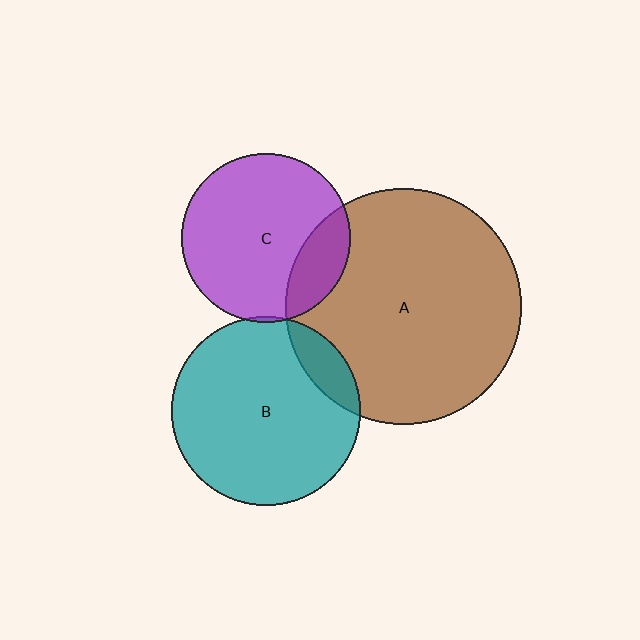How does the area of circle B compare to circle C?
Approximately 1.3 times.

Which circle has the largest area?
Circle A (brown).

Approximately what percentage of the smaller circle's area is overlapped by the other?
Approximately 5%.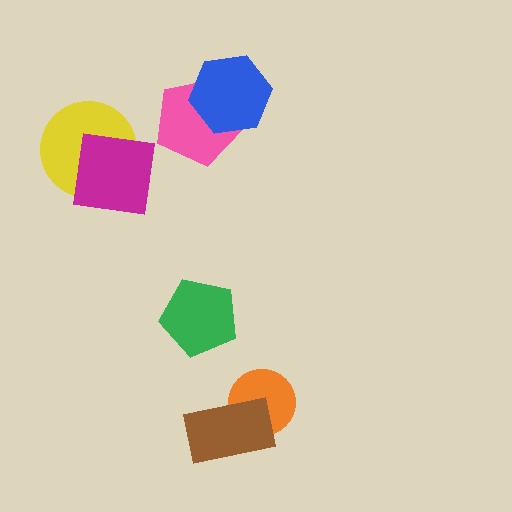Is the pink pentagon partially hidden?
Yes, it is partially covered by another shape.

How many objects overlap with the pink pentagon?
1 object overlaps with the pink pentagon.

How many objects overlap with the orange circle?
1 object overlaps with the orange circle.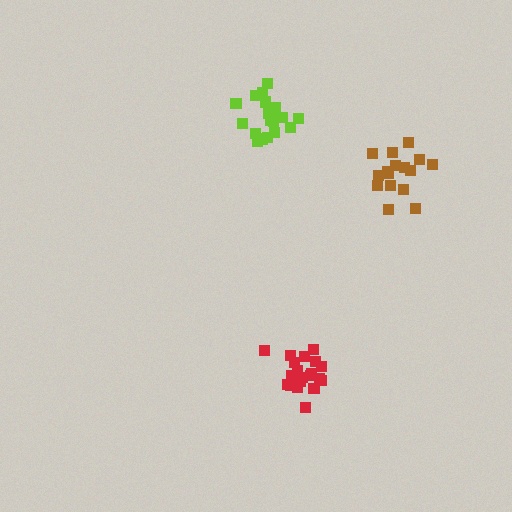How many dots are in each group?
Group 1: 19 dots, Group 2: 21 dots, Group 3: 16 dots (56 total).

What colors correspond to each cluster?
The clusters are colored: lime, red, brown.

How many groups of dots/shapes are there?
There are 3 groups.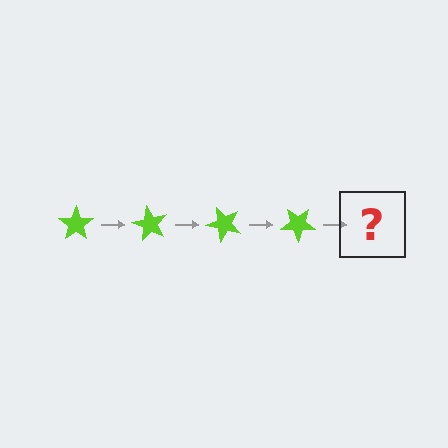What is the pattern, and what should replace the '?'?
The pattern is that the star rotates 60 degrees each step. The '?' should be a lime star rotated 240 degrees.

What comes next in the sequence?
The next element should be a lime star rotated 240 degrees.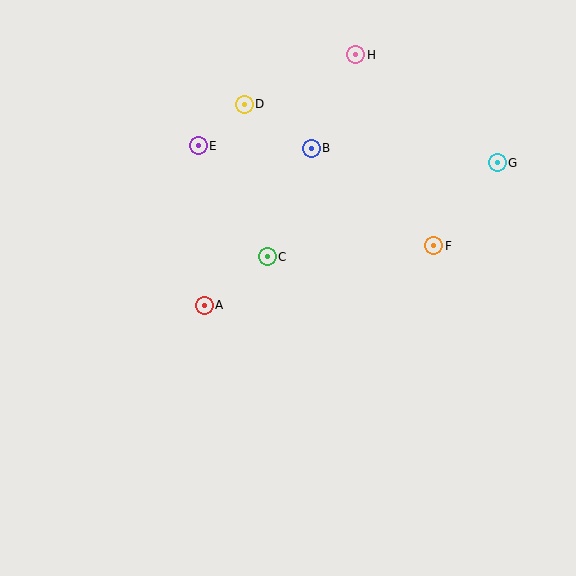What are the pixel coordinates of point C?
Point C is at (267, 257).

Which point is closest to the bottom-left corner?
Point A is closest to the bottom-left corner.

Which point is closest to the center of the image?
Point C at (267, 257) is closest to the center.